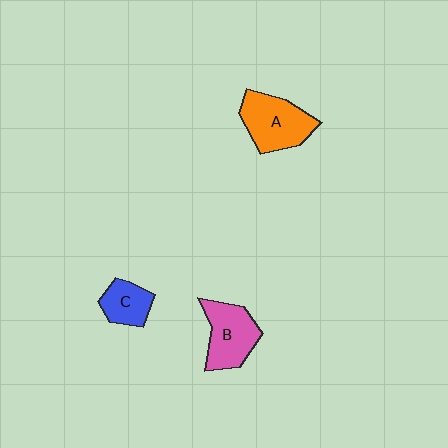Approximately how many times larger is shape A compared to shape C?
Approximately 1.7 times.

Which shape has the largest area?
Shape A (orange).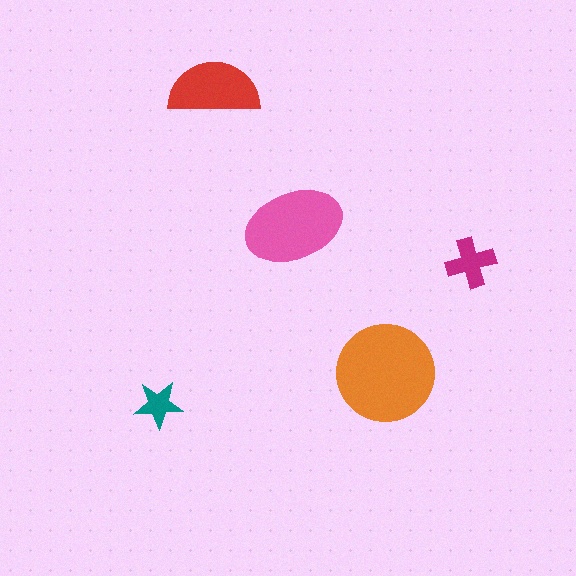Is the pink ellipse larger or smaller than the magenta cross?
Larger.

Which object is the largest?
The orange circle.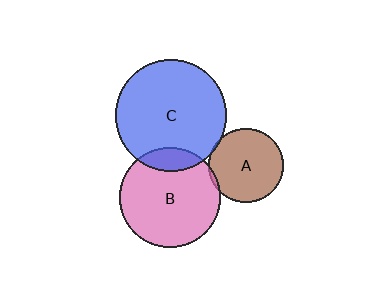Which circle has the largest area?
Circle C (blue).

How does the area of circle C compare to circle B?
Approximately 1.2 times.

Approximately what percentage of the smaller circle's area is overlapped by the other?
Approximately 5%.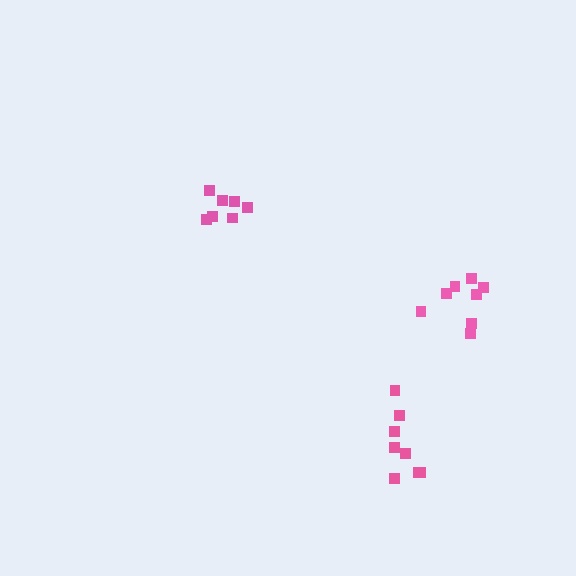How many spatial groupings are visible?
There are 3 spatial groupings.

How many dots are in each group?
Group 1: 8 dots, Group 2: 8 dots, Group 3: 7 dots (23 total).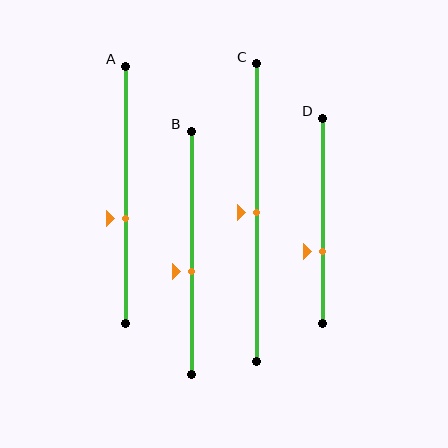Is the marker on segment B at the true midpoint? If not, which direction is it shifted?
No, the marker on segment B is shifted downward by about 8% of the segment length.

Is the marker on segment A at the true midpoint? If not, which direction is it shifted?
No, the marker on segment A is shifted downward by about 9% of the segment length.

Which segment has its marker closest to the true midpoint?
Segment C has its marker closest to the true midpoint.